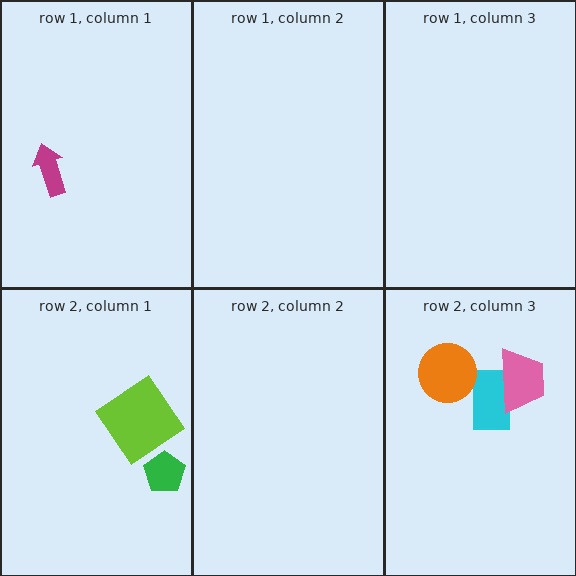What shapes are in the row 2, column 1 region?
The green pentagon, the lime diamond.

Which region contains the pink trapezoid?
The row 2, column 3 region.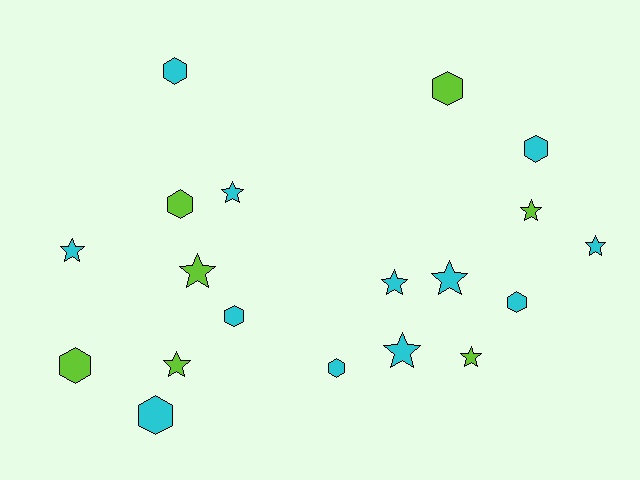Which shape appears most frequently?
Star, with 10 objects.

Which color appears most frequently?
Cyan, with 12 objects.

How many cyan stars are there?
There are 6 cyan stars.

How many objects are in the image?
There are 19 objects.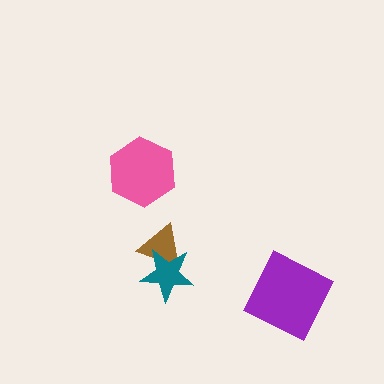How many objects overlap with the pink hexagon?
0 objects overlap with the pink hexagon.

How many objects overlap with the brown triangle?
1 object overlaps with the brown triangle.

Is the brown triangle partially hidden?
Yes, it is partially covered by another shape.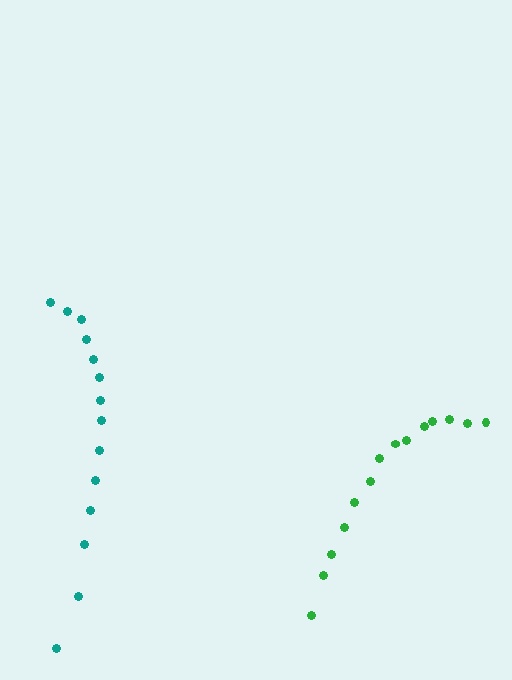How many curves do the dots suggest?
There are 2 distinct paths.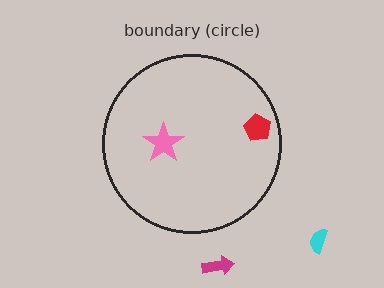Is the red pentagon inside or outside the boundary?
Inside.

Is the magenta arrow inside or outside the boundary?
Outside.